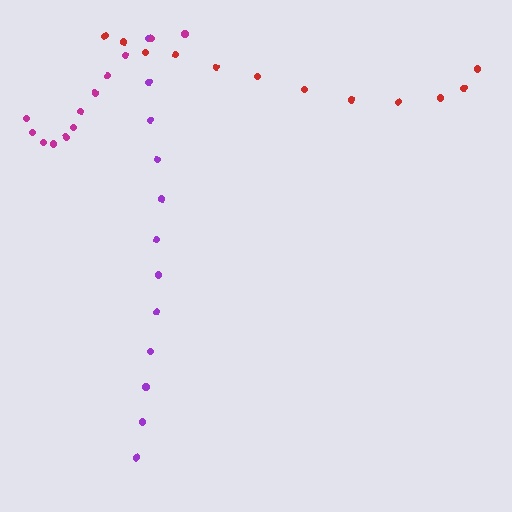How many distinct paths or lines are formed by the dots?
There are 3 distinct paths.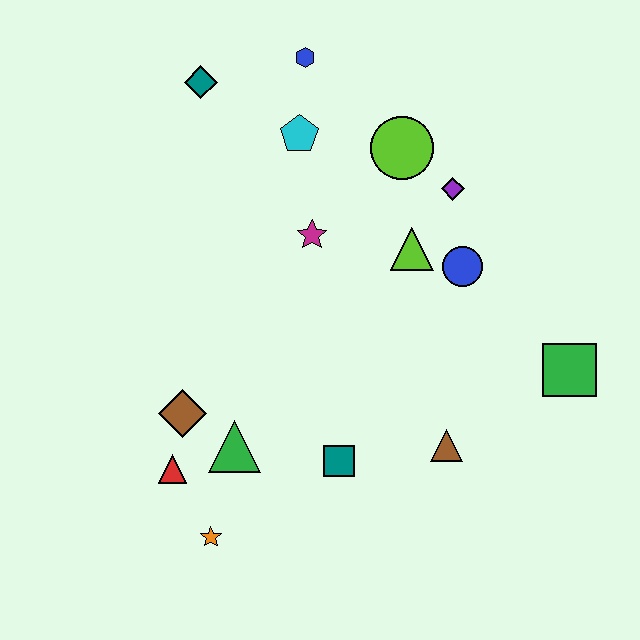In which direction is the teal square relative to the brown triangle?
The teal square is to the left of the brown triangle.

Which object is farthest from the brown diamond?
The green square is farthest from the brown diamond.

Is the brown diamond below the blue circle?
Yes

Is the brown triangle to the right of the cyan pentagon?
Yes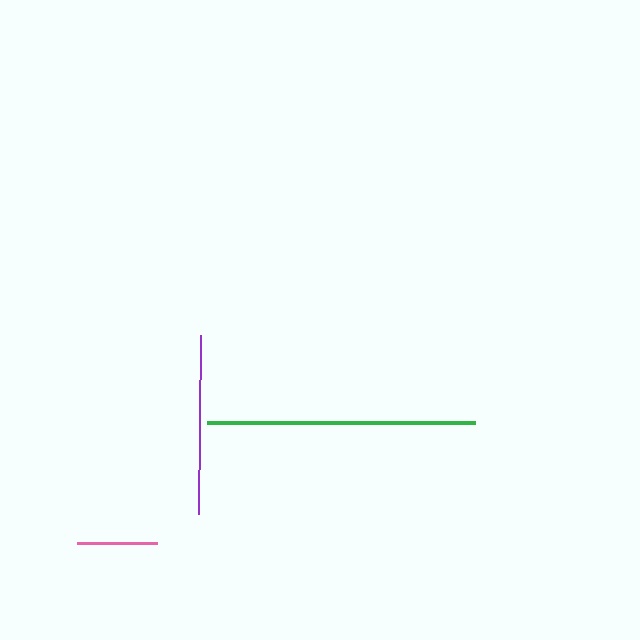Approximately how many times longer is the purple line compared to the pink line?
The purple line is approximately 2.3 times the length of the pink line.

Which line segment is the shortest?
The pink line is the shortest at approximately 80 pixels.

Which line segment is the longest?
The green line is the longest at approximately 268 pixels.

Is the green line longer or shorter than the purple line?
The green line is longer than the purple line.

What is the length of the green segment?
The green segment is approximately 268 pixels long.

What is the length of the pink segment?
The pink segment is approximately 80 pixels long.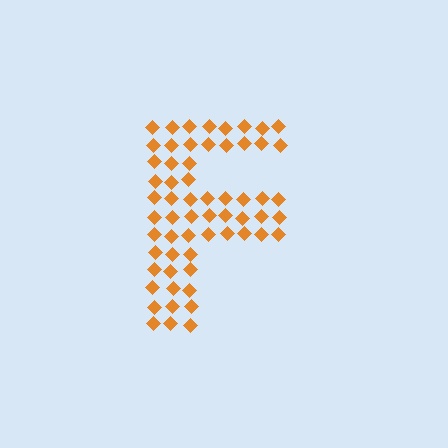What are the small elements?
The small elements are diamonds.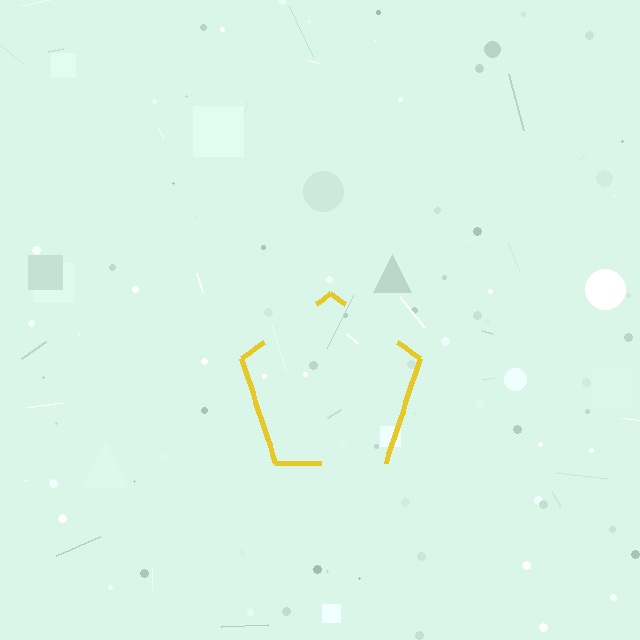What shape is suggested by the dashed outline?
The dashed outline suggests a pentagon.